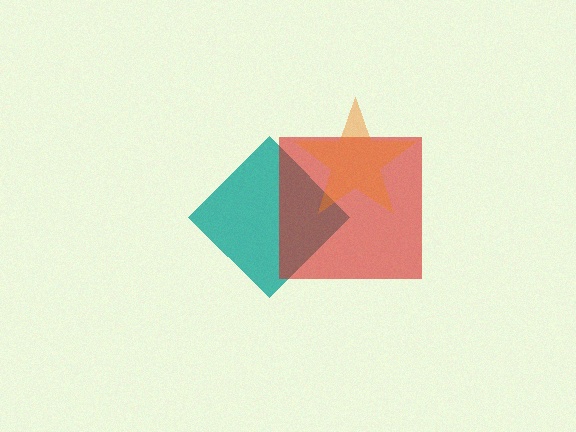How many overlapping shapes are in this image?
There are 3 overlapping shapes in the image.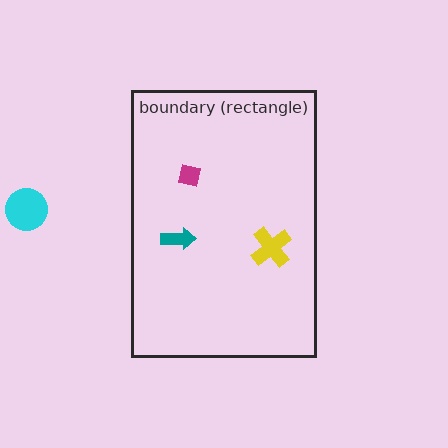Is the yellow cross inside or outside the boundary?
Inside.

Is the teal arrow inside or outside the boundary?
Inside.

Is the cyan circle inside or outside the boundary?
Outside.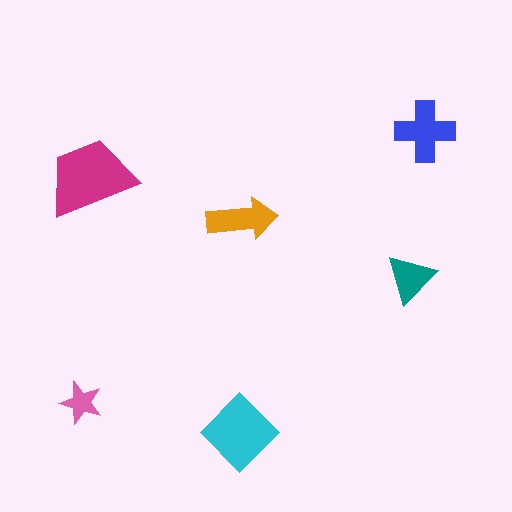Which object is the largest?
The magenta trapezoid.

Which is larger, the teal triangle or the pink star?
The teal triangle.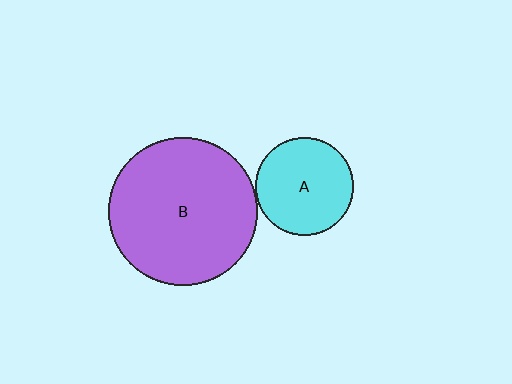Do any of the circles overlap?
No, none of the circles overlap.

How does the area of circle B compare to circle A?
Approximately 2.3 times.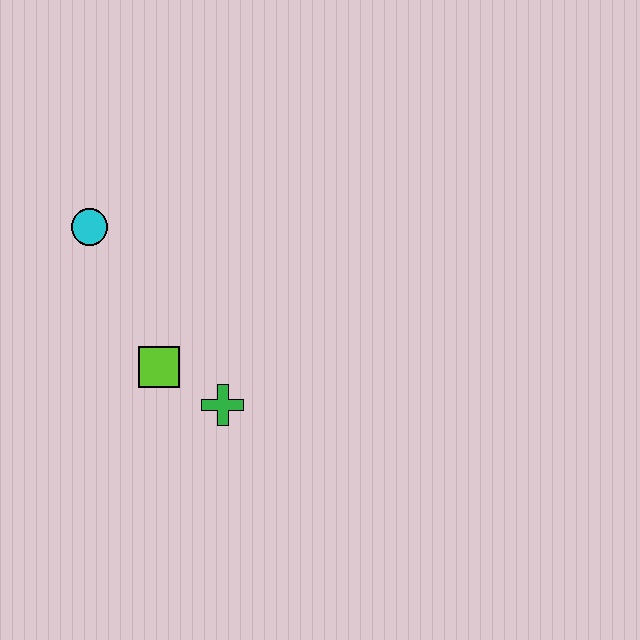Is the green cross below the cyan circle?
Yes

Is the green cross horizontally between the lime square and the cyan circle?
No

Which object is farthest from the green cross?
The cyan circle is farthest from the green cross.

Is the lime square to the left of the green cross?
Yes